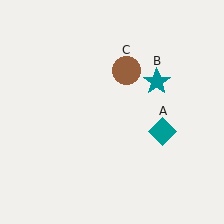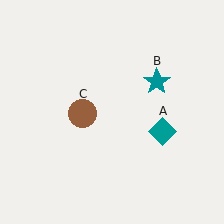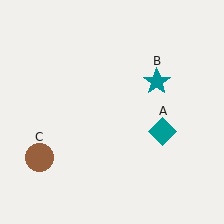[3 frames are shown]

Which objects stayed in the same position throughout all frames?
Teal diamond (object A) and teal star (object B) remained stationary.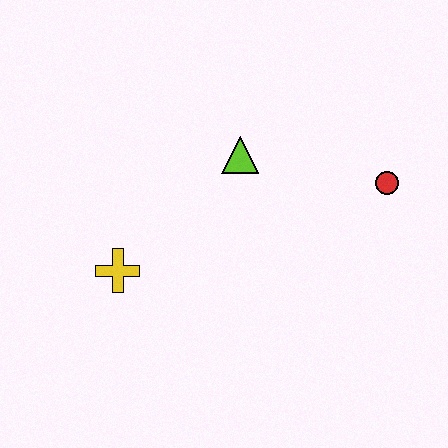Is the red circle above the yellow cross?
Yes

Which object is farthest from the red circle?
The yellow cross is farthest from the red circle.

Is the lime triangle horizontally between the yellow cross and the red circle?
Yes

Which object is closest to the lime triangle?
The red circle is closest to the lime triangle.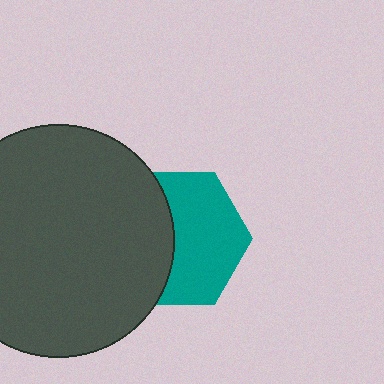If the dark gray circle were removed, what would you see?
You would see the complete teal hexagon.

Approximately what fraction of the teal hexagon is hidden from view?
Roughly 43% of the teal hexagon is hidden behind the dark gray circle.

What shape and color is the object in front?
The object in front is a dark gray circle.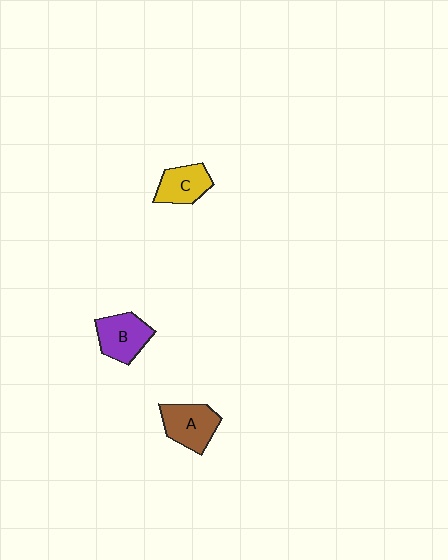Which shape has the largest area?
Shape A (brown).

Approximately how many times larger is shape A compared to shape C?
Approximately 1.2 times.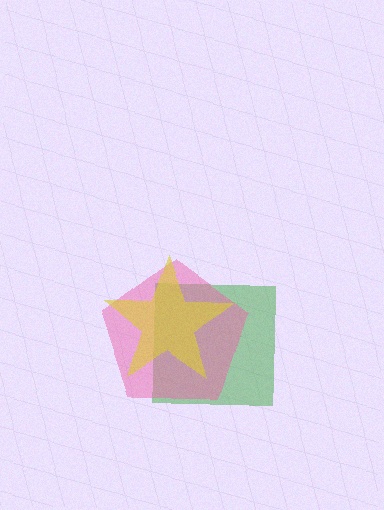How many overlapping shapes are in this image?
There are 3 overlapping shapes in the image.